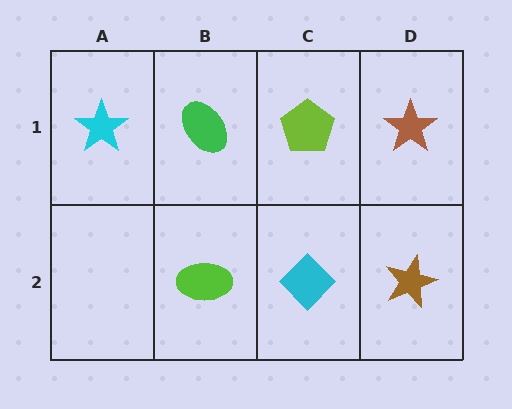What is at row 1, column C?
A lime pentagon.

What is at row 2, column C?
A cyan diamond.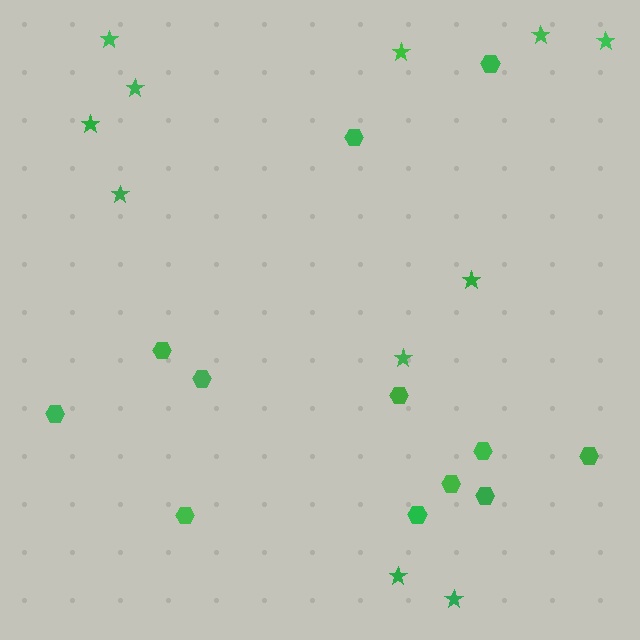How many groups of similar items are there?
There are 2 groups: one group of hexagons (12) and one group of stars (11).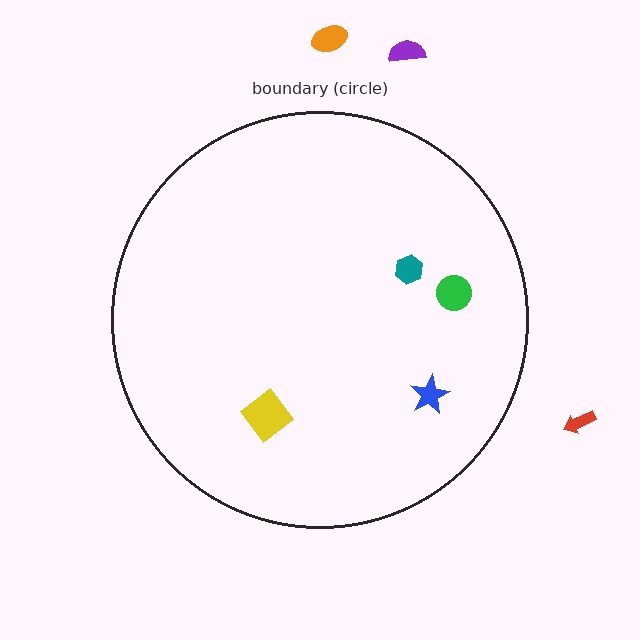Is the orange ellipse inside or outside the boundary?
Outside.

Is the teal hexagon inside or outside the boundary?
Inside.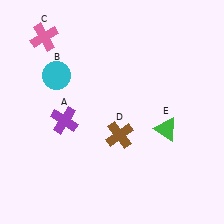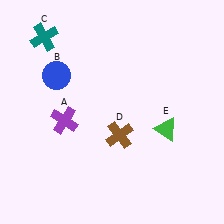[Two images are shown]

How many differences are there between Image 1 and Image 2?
There are 2 differences between the two images.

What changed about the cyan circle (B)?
In Image 1, B is cyan. In Image 2, it changed to blue.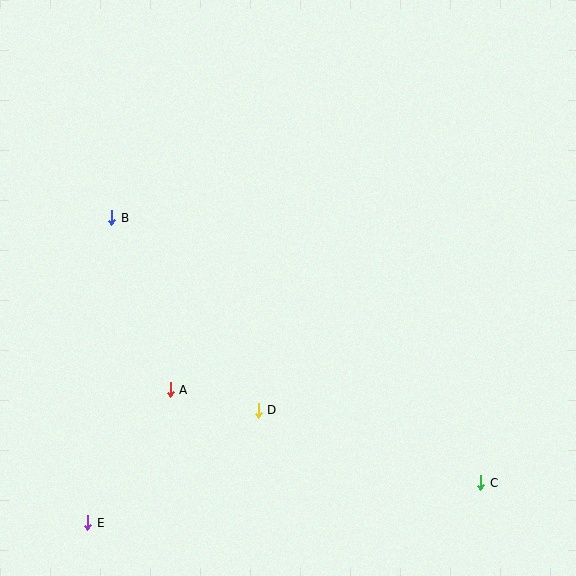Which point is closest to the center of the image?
Point D at (259, 410) is closest to the center.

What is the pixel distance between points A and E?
The distance between A and E is 156 pixels.